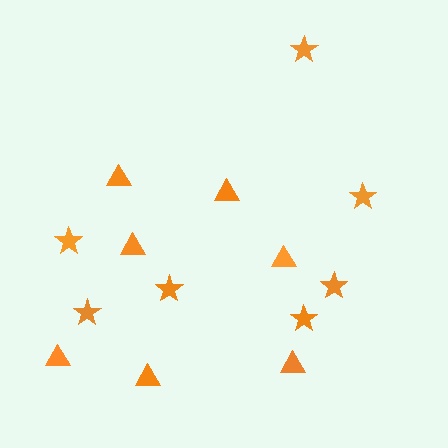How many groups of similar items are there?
There are 2 groups: one group of triangles (7) and one group of stars (7).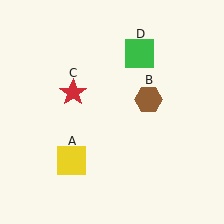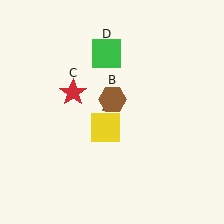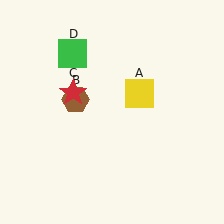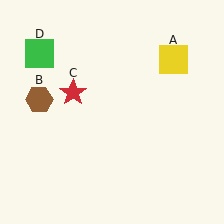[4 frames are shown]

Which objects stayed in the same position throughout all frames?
Red star (object C) remained stationary.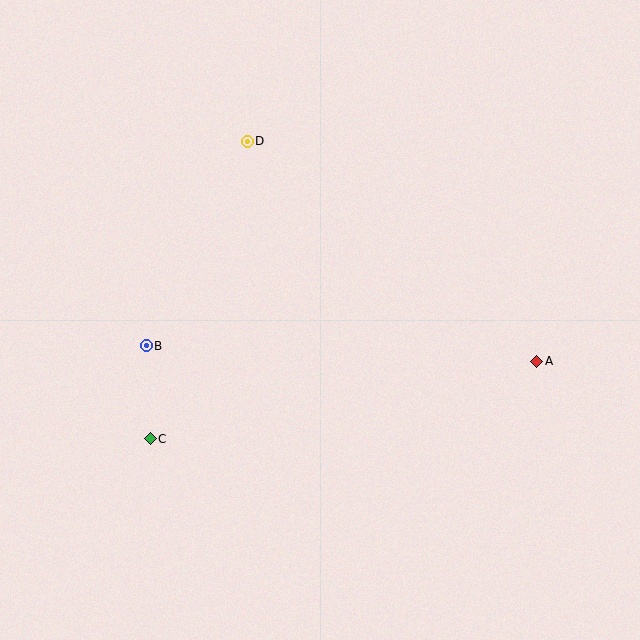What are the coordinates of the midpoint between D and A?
The midpoint between D and A is at (392, 251).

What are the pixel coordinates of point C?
Point C is at (150, 439).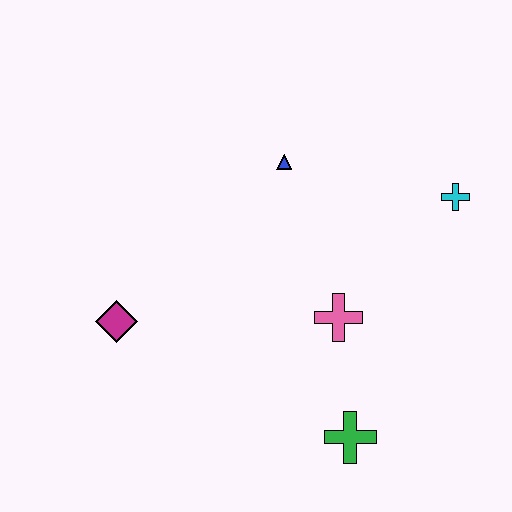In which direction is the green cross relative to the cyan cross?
The green cross is below the cyan cross.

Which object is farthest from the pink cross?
The magenta diamond is farthest from the pink cross.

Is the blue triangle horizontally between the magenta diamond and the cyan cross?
Yes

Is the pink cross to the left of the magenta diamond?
No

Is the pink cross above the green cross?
Yes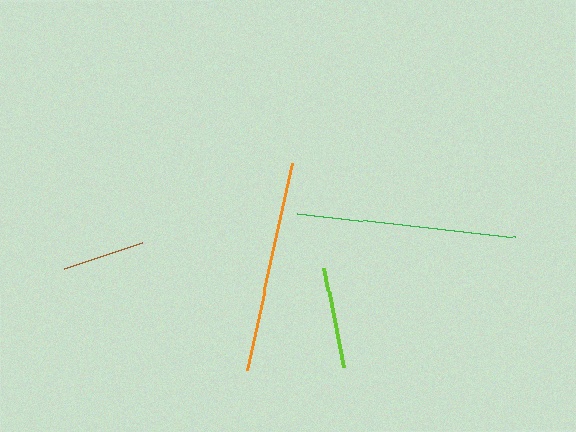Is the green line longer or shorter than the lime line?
The green line is longer than the lime line.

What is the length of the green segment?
The green segment is approximately 220 pixels long.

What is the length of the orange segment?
The orange segment is approximately 212 pixels long.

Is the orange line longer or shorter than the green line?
The green line is longer than the orange line.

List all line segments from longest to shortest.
From longest to shortest: green, orange, lime, brown.